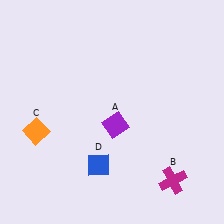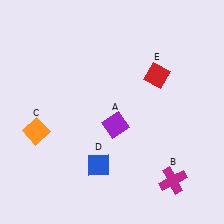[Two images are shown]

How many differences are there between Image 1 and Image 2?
There is 1 difference between the two images.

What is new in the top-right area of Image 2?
A red diamond (E) was added in the top-right area of Image 2.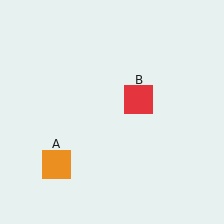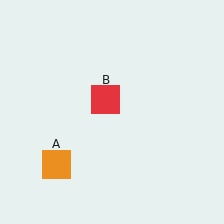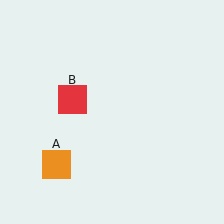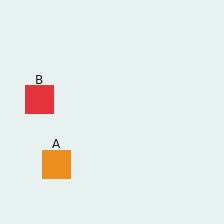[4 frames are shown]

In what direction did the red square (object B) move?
The red square (object B) moved left.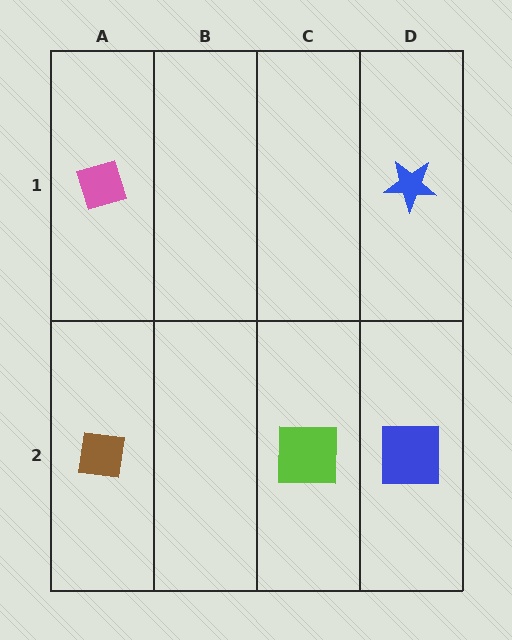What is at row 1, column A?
A pink diamond.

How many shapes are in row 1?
2 shapes.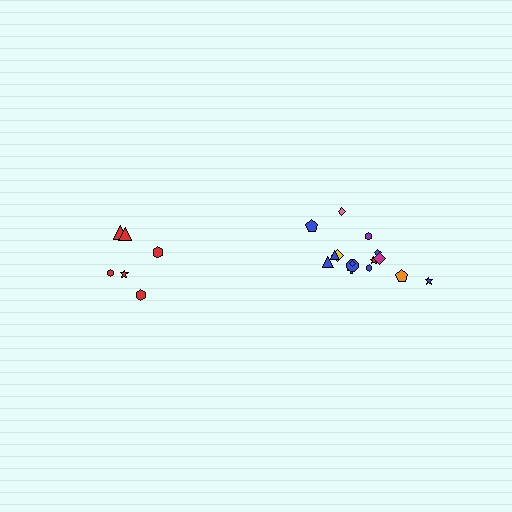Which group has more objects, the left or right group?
The right group.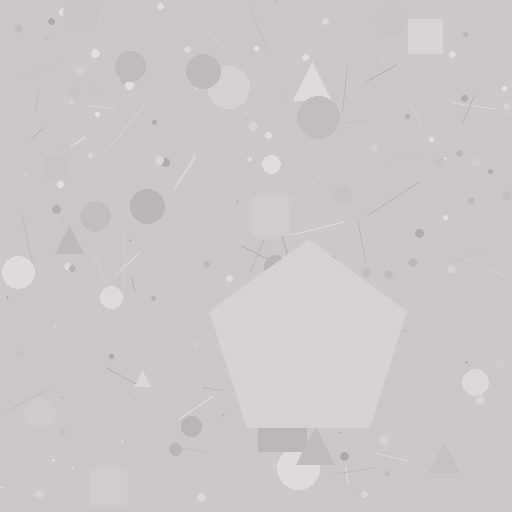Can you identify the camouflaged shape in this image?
The camouflaged shape is a pentagon.